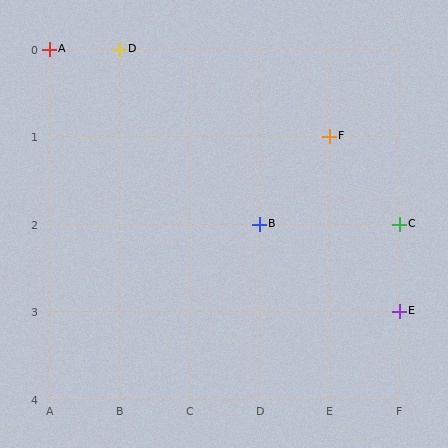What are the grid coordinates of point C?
Point C is at grid coordinates (F, 2).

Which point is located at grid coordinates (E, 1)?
Point F is at (E, 1).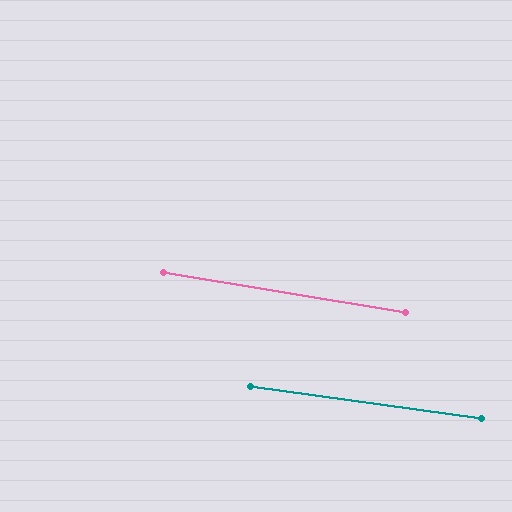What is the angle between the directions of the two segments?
Approximately 1 degree.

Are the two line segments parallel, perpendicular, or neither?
Parallel — their directions differ by only 1.3°.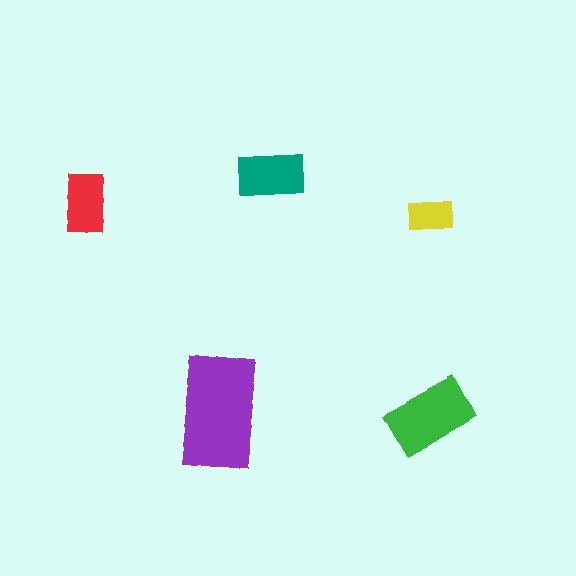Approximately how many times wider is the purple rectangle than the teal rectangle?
About 1.5 times wider.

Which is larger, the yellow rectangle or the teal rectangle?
The teal one.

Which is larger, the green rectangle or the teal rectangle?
The green one.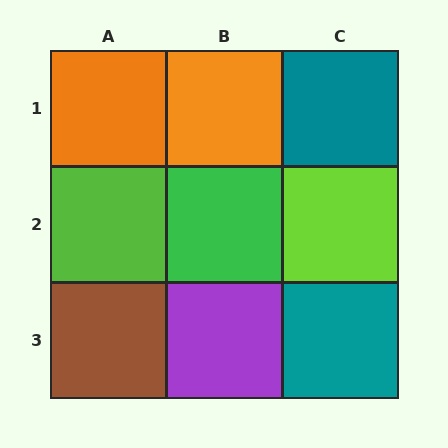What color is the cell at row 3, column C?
Teal.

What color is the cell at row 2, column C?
Lime.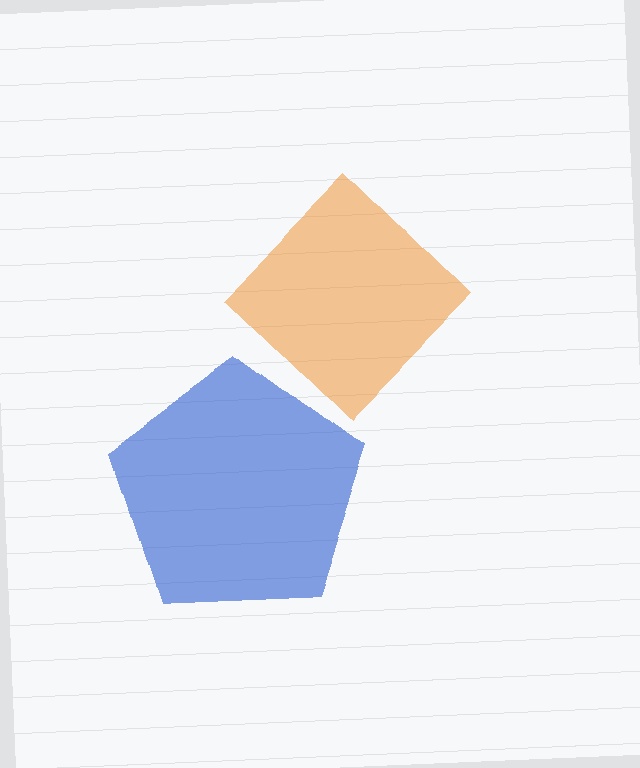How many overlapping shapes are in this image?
There are 2 overlapping shapes in the image.